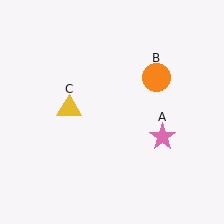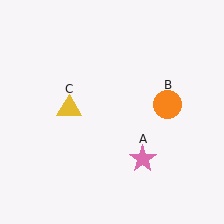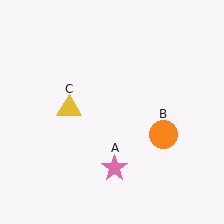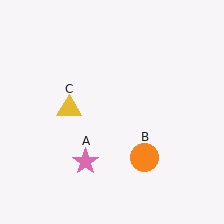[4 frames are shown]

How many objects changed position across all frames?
2 objects changed position: pink star (object A), orange circle (object B).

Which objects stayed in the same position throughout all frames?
Yellow triangle (object C) remained stationary.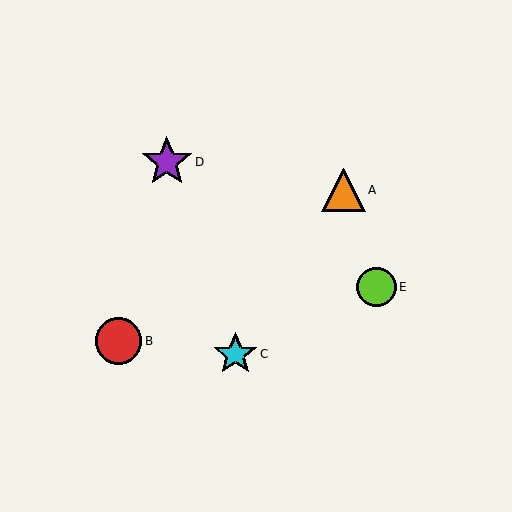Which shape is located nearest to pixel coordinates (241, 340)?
The cyan star (labeled C) at (235, 354) is nearest to that location.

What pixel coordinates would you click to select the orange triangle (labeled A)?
Click at (343, 190) to select the orange triangle A.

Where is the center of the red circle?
The center of the red circle is at (118, 341).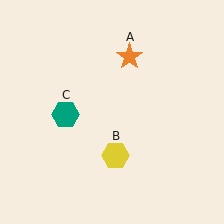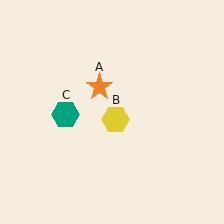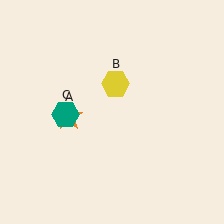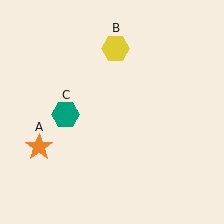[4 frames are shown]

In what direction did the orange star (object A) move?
The orange star (object A) moved down and to the left.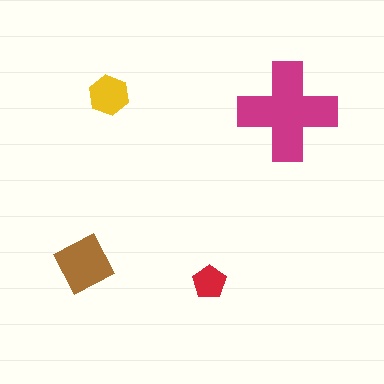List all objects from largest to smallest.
The magenta cross, the brown square, the yellow hexagon, the red pentagon.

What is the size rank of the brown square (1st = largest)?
2nd.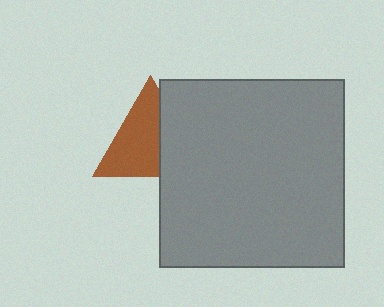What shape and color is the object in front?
The object in front is a gray rectangle.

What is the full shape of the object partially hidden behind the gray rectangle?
The partially hidden object is a brown triangle.